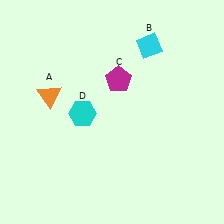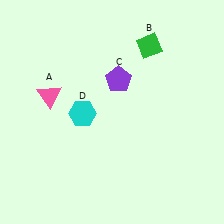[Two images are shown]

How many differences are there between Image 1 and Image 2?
There are 3 differences between the two images.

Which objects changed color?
A changed from orange to pink. B changed from cyan to green. C changed from magenta to purple.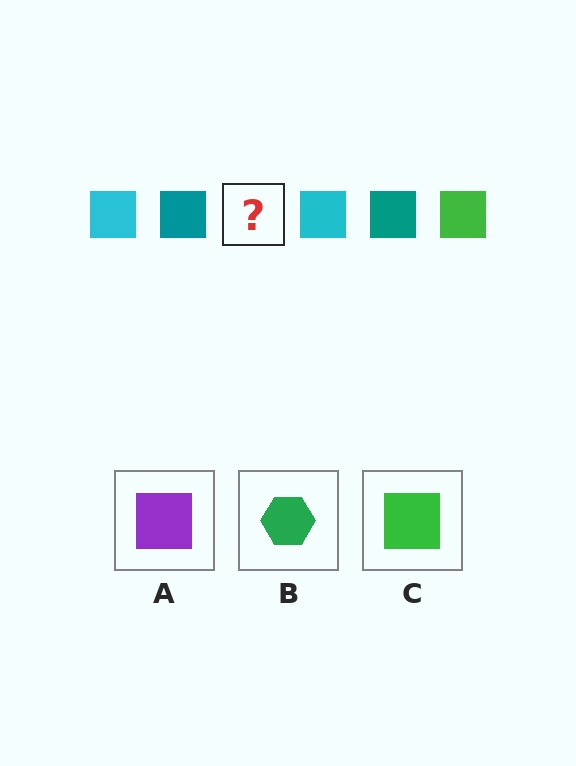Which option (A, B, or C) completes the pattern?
C.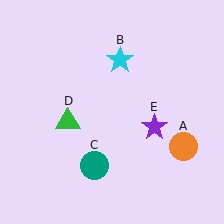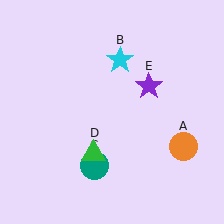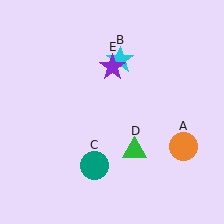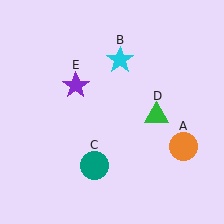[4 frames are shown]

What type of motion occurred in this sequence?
The green triangle (object D), purple star (object E) rotated counterclockwise around the center of the scene.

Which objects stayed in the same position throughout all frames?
Orange circle (object A) and cyan star (object B) and teal circle (object C) remained stationary.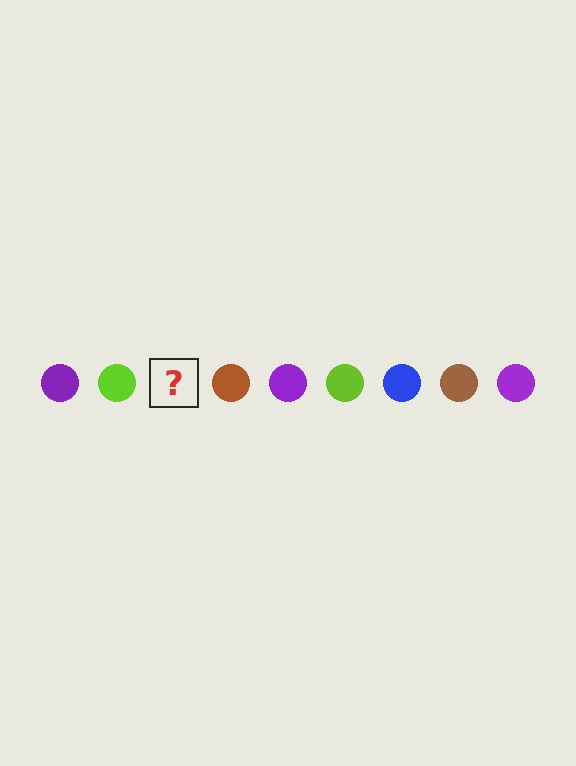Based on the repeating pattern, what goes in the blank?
The blank should be a blue circle.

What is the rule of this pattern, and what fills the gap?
The rule is that the pattern cycles through purple, lime, blue, brown circles. The gap should be filled with a blue circle.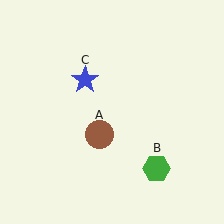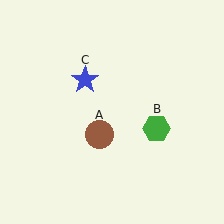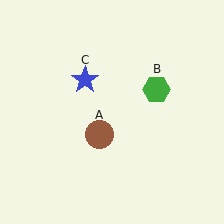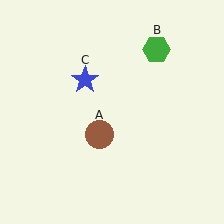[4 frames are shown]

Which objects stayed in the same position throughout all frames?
Brown circle (object A) and blue star (object C) remained stationary.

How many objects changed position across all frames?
1 object changed position: green hexagon (object B).